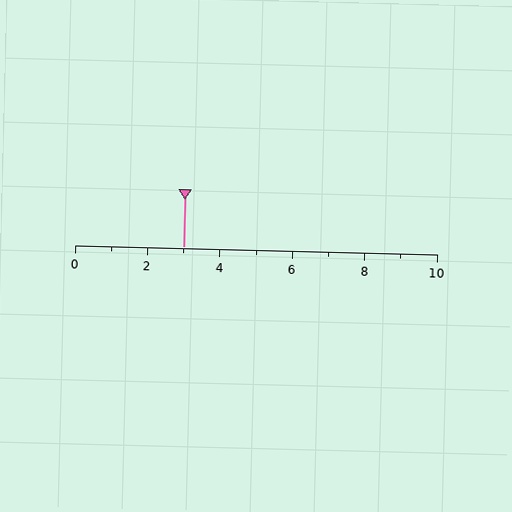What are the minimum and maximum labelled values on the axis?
The axis runs from 0 to 10.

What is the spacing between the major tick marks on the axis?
The major ticks are spaced 2 apart.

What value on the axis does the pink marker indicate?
The marker indicates approximately 3.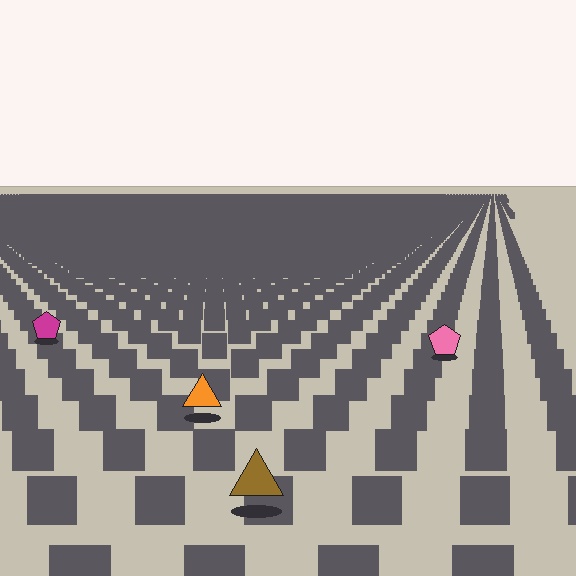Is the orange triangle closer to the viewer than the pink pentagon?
Yes. The orange triangle is closer — you can tell from the texture gradient: the ground texture is coarser near it.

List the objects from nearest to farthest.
From nearest to farthest: the brown triangle, the orange triangle, the pink pentagon, the magenta pentagon.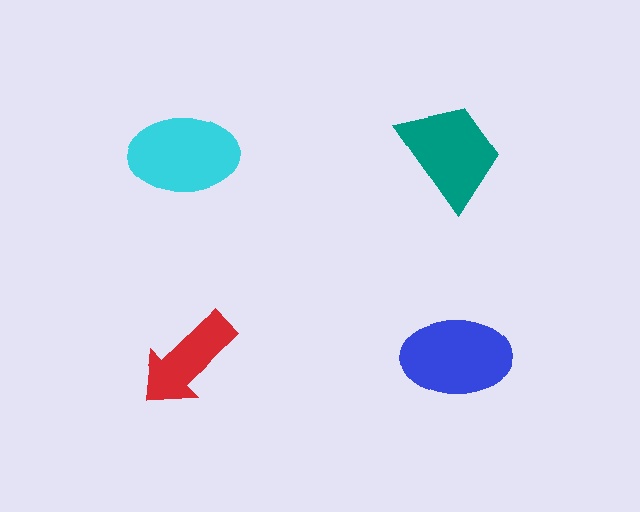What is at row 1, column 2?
A teal trapezoid.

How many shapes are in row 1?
2 shapes.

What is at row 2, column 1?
A red arrow.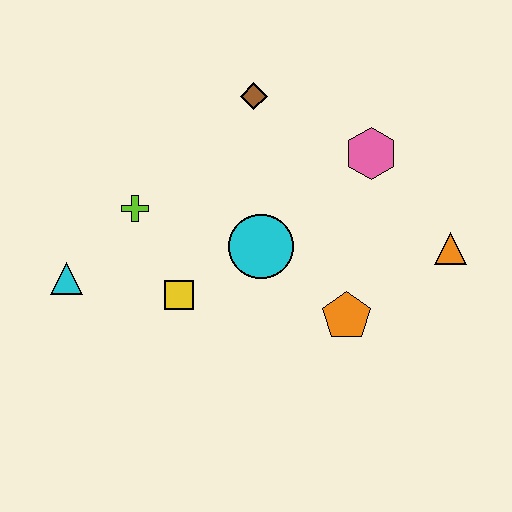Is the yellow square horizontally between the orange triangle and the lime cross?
Yes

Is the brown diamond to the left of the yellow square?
No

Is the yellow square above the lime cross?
No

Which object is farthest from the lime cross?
The orange triangle is farthest from the lime cross.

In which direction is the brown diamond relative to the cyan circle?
The brown diamond is above the cyan circle.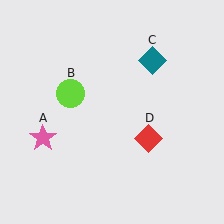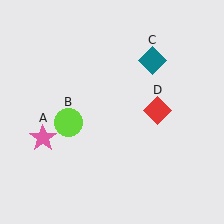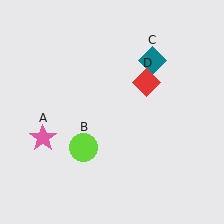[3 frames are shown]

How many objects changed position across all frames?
2 objects changed position: lime circle (object B), red diamond (object D).